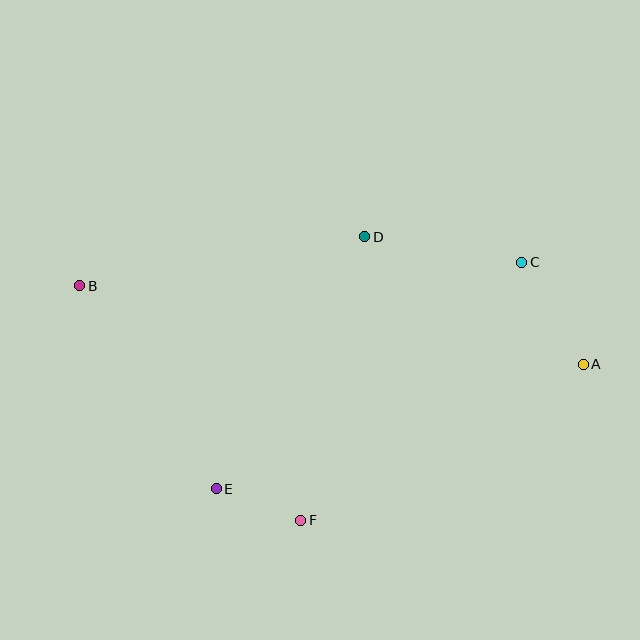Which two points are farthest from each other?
Points A and B are farthest from each other.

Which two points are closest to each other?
Points E and F are closest to each other.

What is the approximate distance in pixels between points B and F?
The distance between B and F is approximately 322 pixels.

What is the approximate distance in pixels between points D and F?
The distance between D and F is approximately 290 pixels.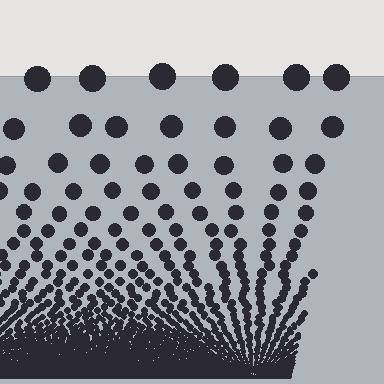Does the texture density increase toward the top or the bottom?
Density increases toward the bottom.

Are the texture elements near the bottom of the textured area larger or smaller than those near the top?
Smaller. The gradient is inverted — elements near the bottom are smaller and denser.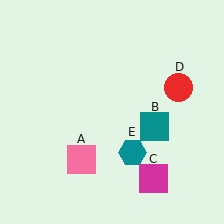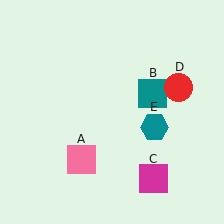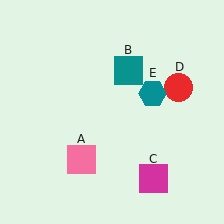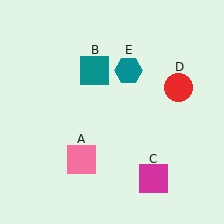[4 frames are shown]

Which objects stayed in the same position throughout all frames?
Pink square (object A) and magenta square (object C) and red circle (object D) remained stationary.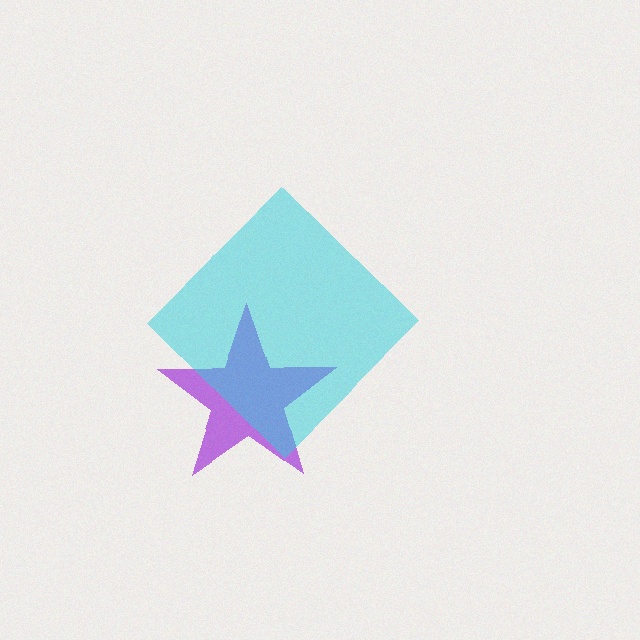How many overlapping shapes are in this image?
There are 2 overlapping shapes in the image.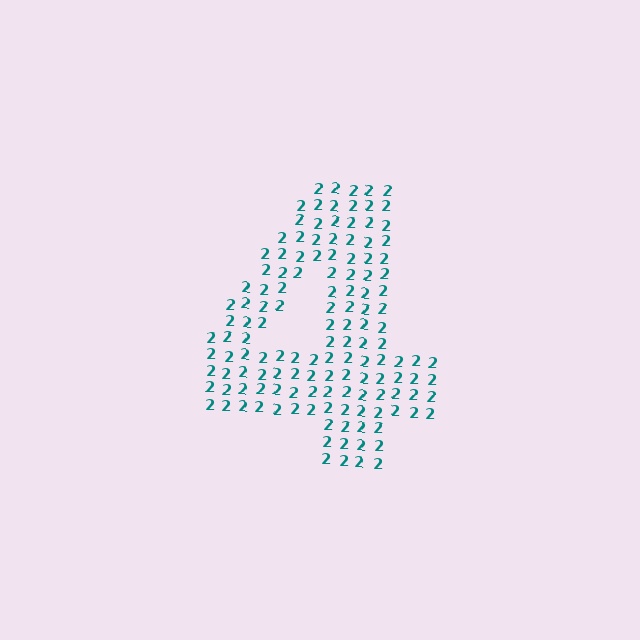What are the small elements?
The small elements are digit 2's.